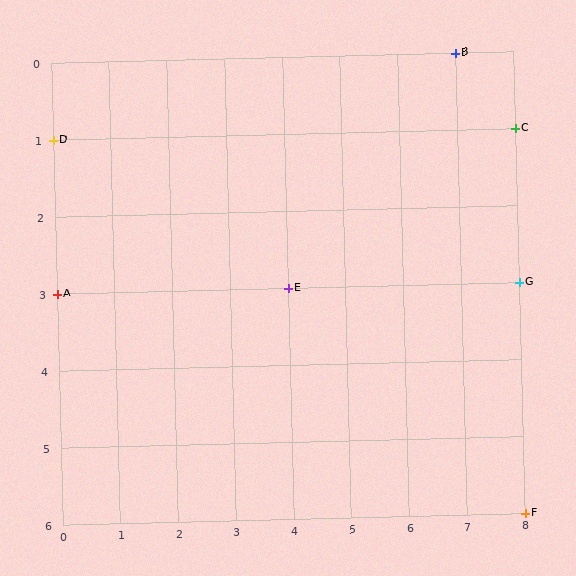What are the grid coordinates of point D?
Point D is at grid coordinates (0, 1).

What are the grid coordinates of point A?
Point A is at grid coordinates (0, 3).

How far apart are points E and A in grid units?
Points E and A are 4 columns apart.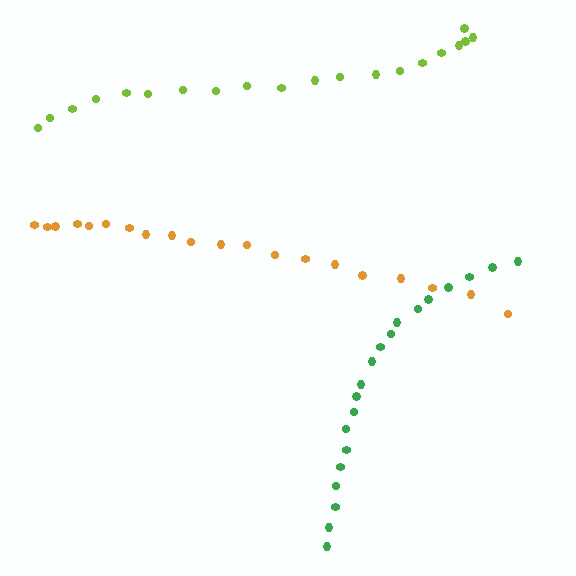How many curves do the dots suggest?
There are 3 distinct paths.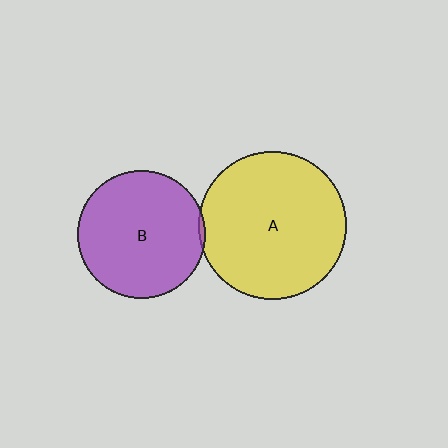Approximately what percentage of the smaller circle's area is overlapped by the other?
Approximately 5%.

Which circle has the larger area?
Circle A (yellow).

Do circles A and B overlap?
Yes.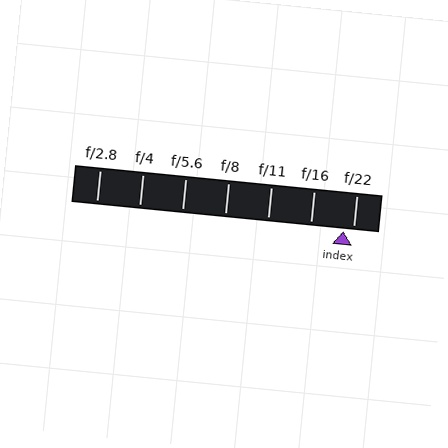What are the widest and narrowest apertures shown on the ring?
The widest aperture shown is f/2.8 and the narrowest is f/22.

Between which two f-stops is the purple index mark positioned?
The index mark is between f/16 and f/22.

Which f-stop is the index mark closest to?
The index mark is closest to f/22.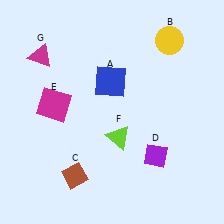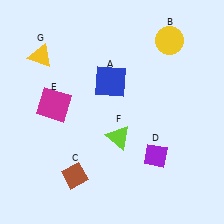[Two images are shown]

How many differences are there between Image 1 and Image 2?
There is 1 difference between the two images.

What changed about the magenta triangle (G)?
In Image 1, G is magenta. In Image 2, it changed to yellow.